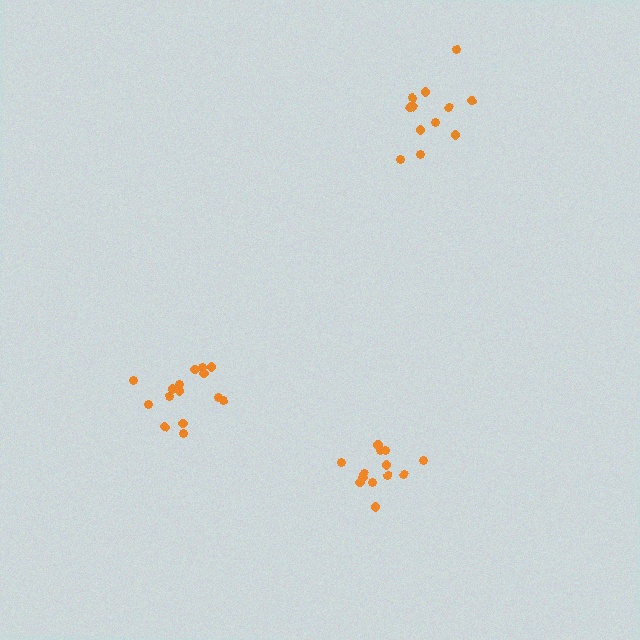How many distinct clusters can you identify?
There are 3 distinct clusters.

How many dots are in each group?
Group 1: 15 dots, Group 2: 13 dots, Group 3: 12 dots (40 total).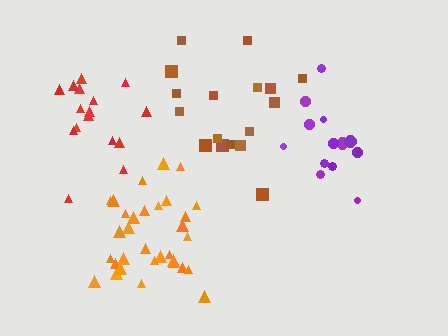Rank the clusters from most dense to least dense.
orange, purple, red, brown.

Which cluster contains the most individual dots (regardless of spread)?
Orange (32).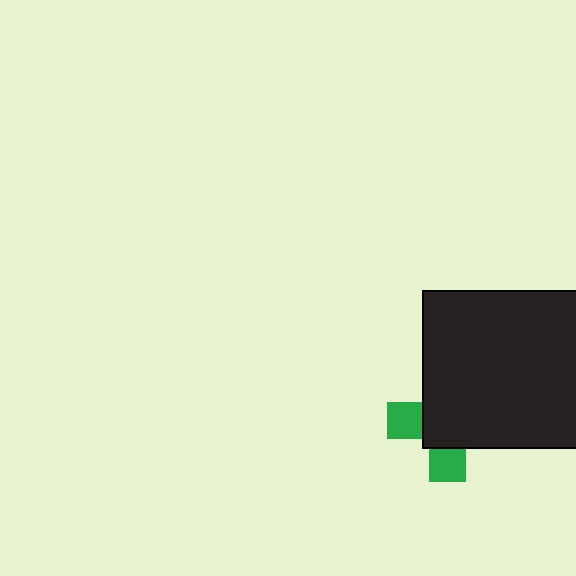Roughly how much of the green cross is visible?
A small part of it is visible (roughly 32%).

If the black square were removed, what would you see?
You would see the complete green cross.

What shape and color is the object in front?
The object in front is a black square.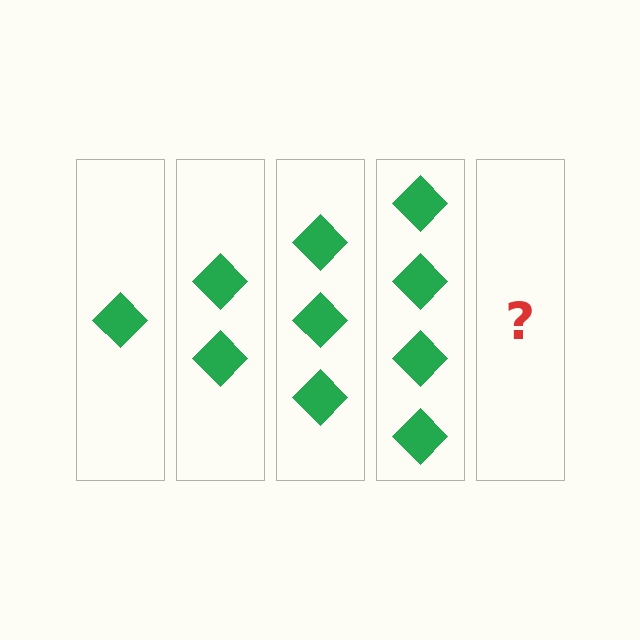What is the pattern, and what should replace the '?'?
The pattern is that each step adds one more diamond. The '?' should be 5 diamonds.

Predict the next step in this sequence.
The next step is 5 diamonds.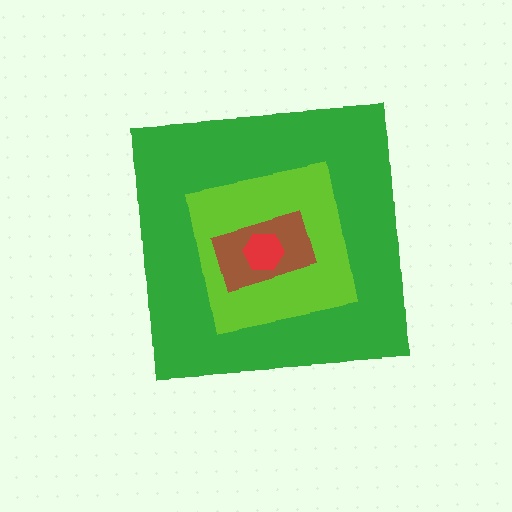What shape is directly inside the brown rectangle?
The red hexagon.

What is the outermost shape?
The green square.